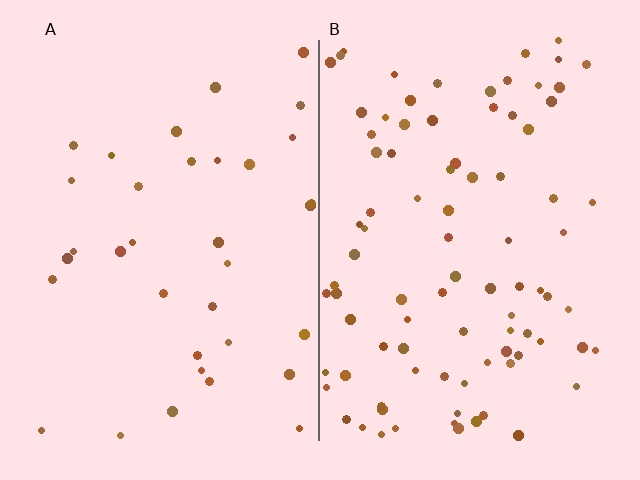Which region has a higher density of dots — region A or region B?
B (the right).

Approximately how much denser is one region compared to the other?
Approximately 2.6× — region B over region A.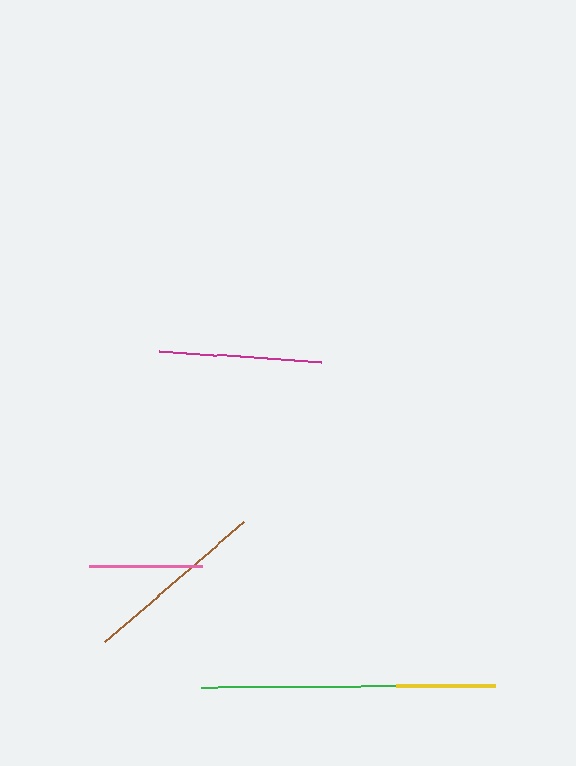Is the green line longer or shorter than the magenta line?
The green line is longer than the magenta line.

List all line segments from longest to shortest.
From longest to shortest: green, brown, magenta, pink, yellow.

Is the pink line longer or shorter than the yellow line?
The pink line is longer than the yellow line.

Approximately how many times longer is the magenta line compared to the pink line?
The magenta line is approximately 1.4 times the length of the pink line.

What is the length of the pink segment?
The pink segment is approximately 113 pixels long.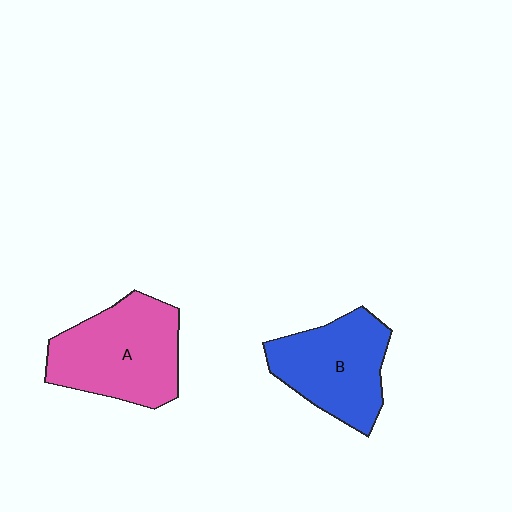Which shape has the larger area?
Shape A (pink).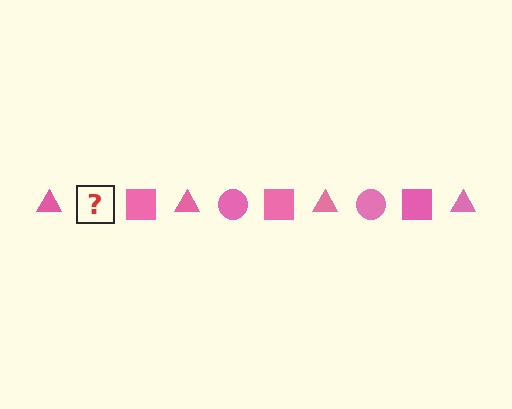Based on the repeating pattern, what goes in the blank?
The blank should be a pink circle.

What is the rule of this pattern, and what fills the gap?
The rule is that the pattern cycles through triangle, circle, square shapes in pink. The gap should be filled with a pink circle.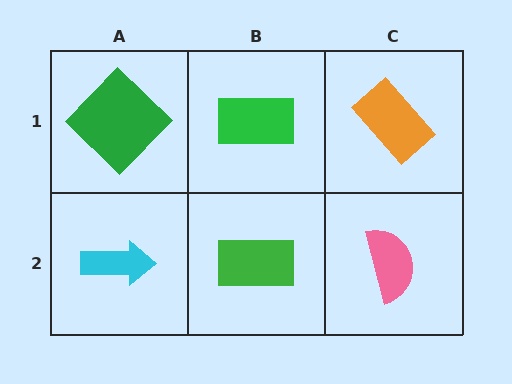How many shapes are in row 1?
3 shapes.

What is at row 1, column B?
A green rectangle.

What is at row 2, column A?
A cyan arrow.